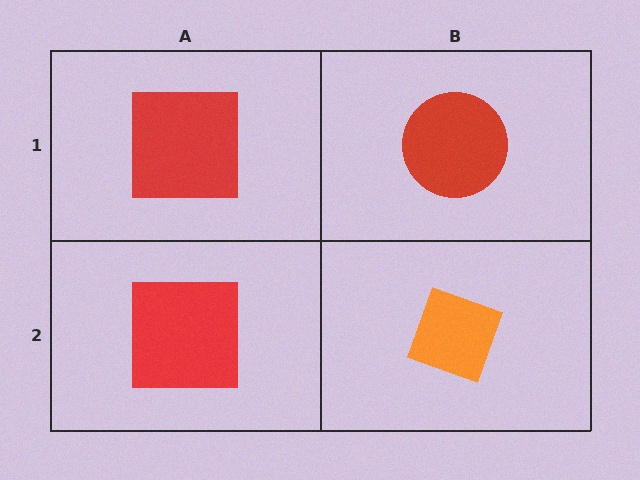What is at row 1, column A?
A red square.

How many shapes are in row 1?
2 shapes.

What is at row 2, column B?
An orange diamond.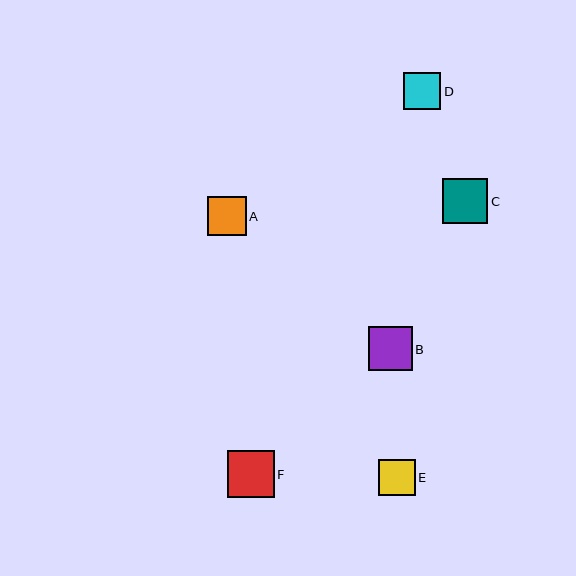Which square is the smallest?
Square E is the smallest with a size of approximately 37 pixels.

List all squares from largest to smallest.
From largest to smallest: F, C, B, A, D, E.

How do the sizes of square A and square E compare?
Square A and square E are approximately the same size.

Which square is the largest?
Square F is the largest with a size of approximately 47 pixels.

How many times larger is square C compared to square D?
Square C is approximately 1.2 times the size of square D.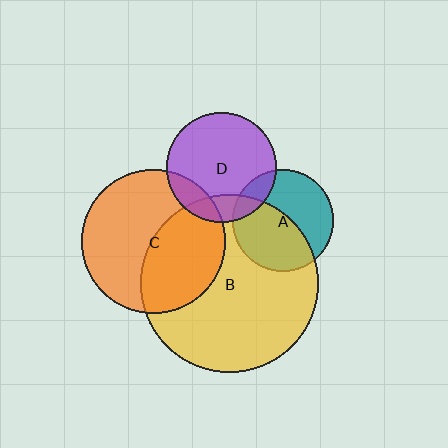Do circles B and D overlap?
Yes.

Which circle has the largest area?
Circle B (yellow).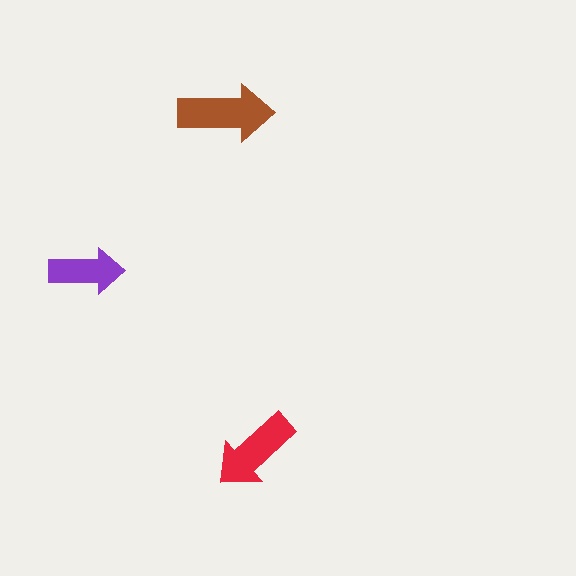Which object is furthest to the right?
The red arrow is rightmost.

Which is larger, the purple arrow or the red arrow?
The red one.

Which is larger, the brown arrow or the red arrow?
The brown one.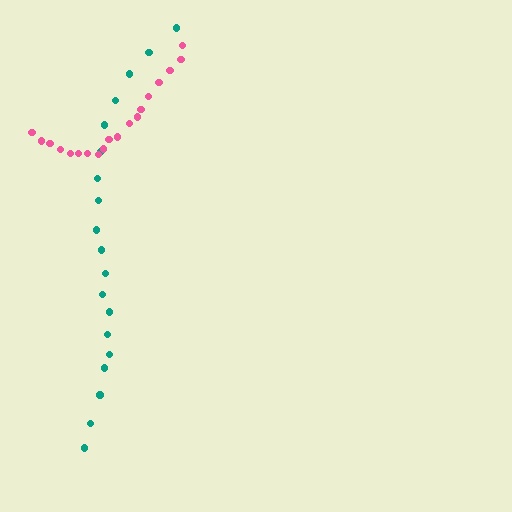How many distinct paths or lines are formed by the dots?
There are 2 distinct paths.